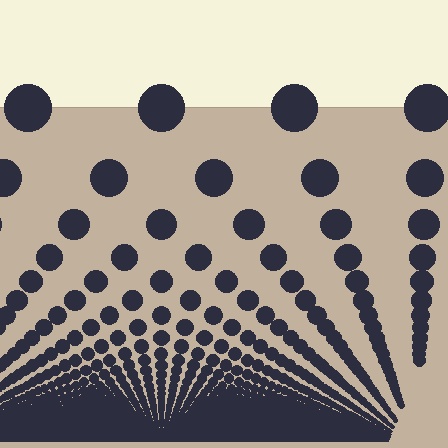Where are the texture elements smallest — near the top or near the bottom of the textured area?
Near the bottom.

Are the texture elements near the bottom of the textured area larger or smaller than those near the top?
Smaller. The gradient is inverted — elements near the bottom are smaller and denser.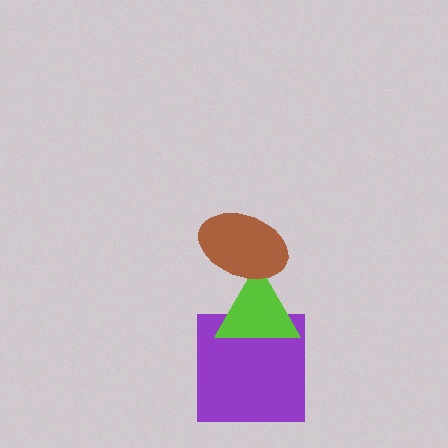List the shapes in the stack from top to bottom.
From top to bottom: the brown ellipse, the lime triangle, the purple square.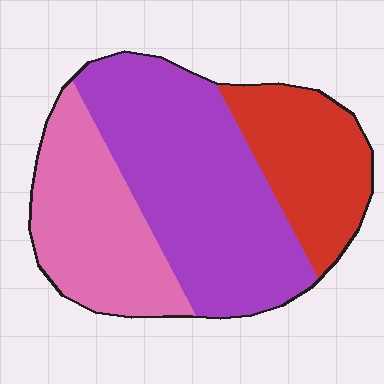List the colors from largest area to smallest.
From largest to smallest: purple, pink, red.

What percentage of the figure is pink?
Pink takes up between a sixth and a third of the figure.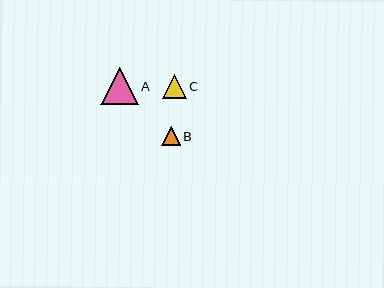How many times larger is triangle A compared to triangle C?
Triangle A is approximately 1.5 times the size of triangle C.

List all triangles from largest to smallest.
From largest to smallest: A, C, B.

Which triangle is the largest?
Triangle A is the largest with a size of approximately 37 pixels.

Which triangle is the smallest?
Triangle B is the smallest with a size of approximately 18 pixels.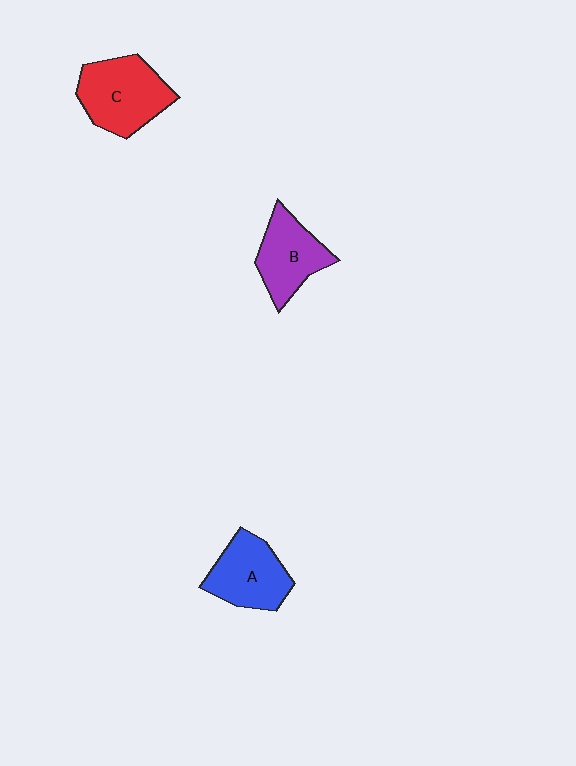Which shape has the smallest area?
Shape B (purple).